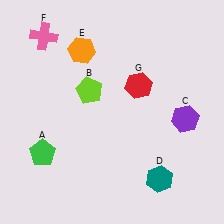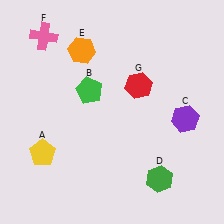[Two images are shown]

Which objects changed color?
A changed from green to yellow. B changed from lime to green. D changed from teal to green.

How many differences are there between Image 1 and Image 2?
There are 3 differences between the two images.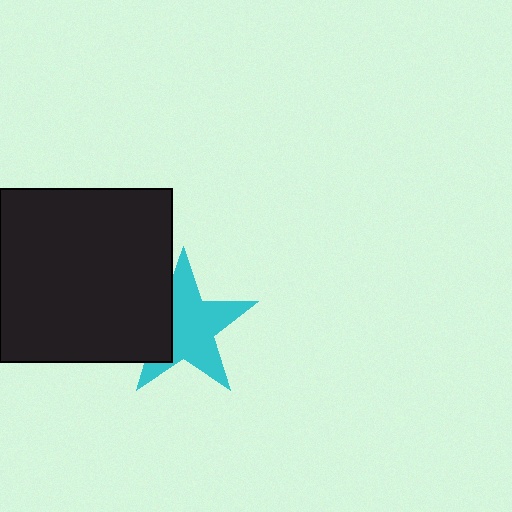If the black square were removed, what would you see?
You would see the complete cyan star.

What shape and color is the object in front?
The object in front is a black square.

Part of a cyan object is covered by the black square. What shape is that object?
It is a star.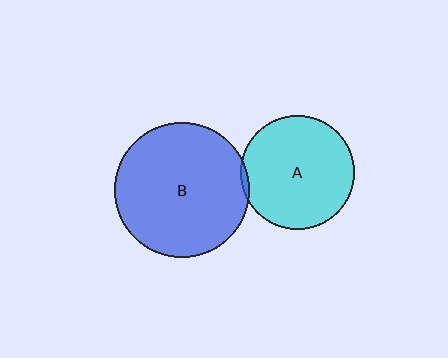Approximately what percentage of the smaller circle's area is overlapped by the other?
Approximately 5%.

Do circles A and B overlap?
Yes.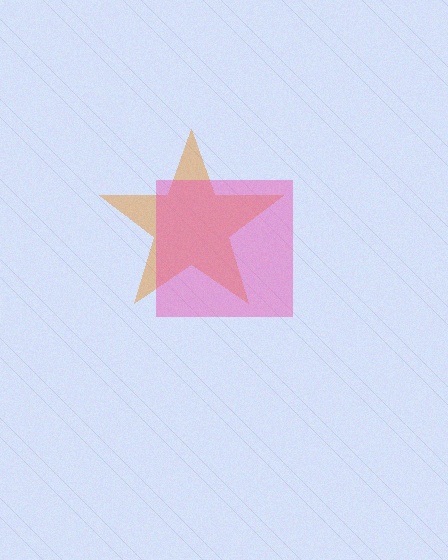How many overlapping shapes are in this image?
There are 2 overlapping shapes in the image.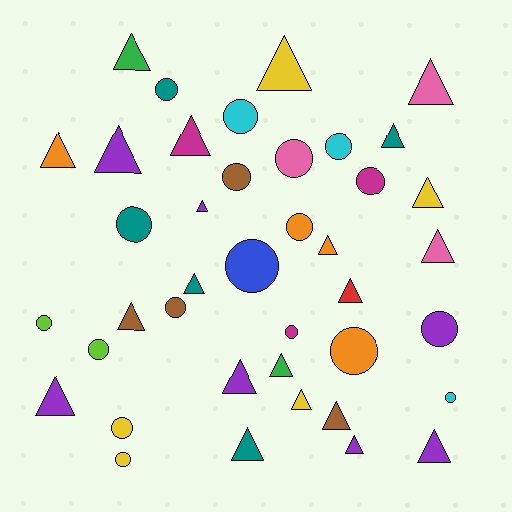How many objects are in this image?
There are 40 objects.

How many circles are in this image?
There are 18 circles.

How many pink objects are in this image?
There are 3 pink objects.